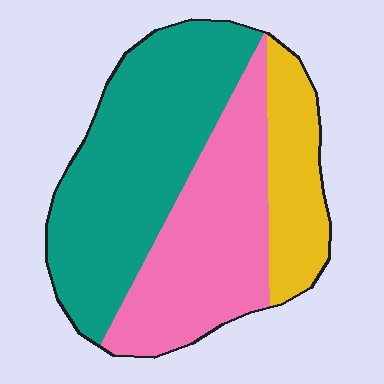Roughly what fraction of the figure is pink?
Pink takes up about three eighths (3/8) of the figure.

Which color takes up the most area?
Teal, at roughly 45%.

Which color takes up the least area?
Yellow, at roughly 20%.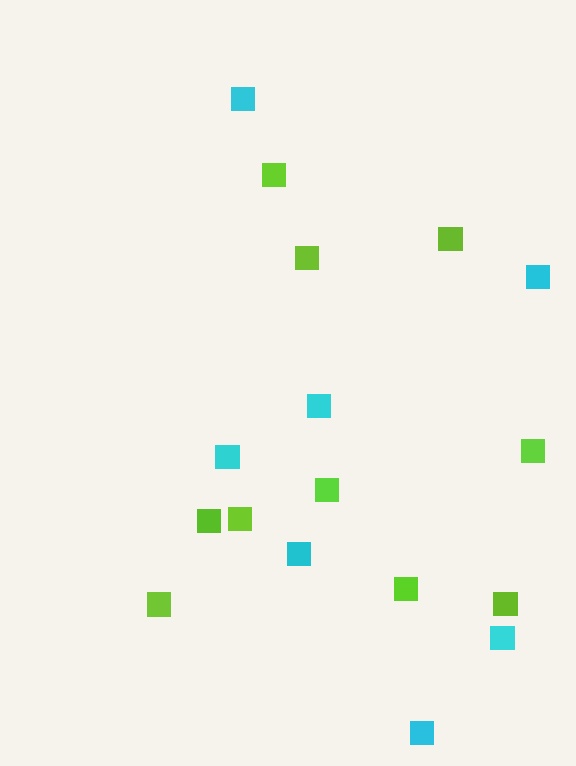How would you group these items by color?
There are 2 groups: one group of lime squares (10) and one group of cyan squares (7).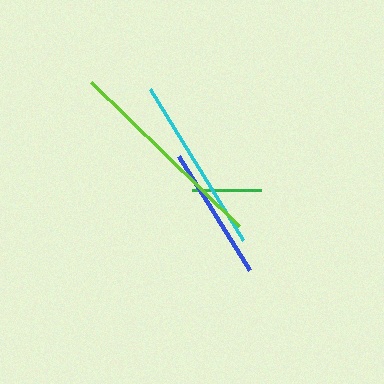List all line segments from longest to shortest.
From longest to shortest: lime, cyan, blue, green.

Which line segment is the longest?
The lime line is the longest at approximately 207 pixels.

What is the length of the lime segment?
The lime segment is approximately 207 pixels long.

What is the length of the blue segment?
The blue segment is approximately 134 pixels long.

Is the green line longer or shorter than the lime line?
The lime line is longer than the green line.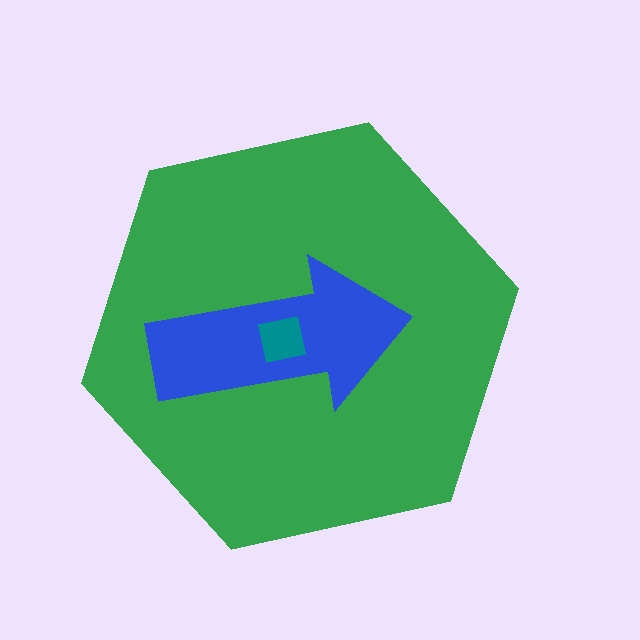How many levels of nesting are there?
3.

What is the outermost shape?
The green hexagon.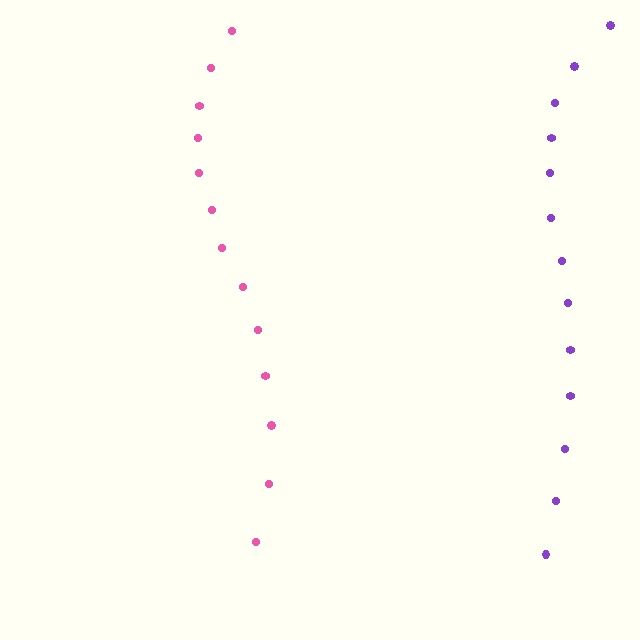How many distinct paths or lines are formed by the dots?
There are 2 distinct paths.